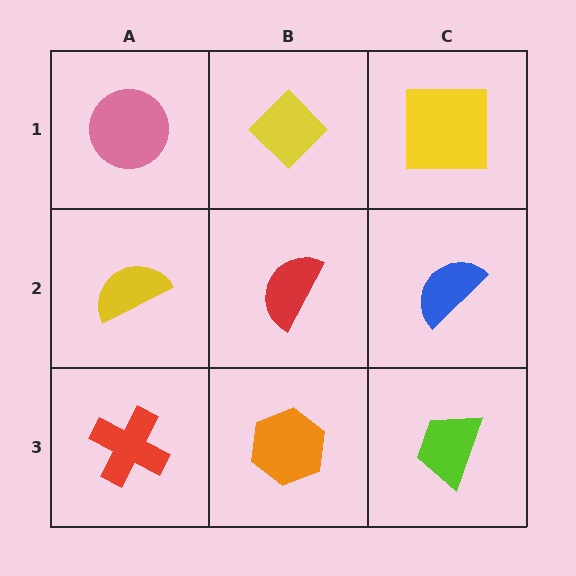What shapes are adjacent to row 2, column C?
A yellow square (row 1, column C), a lime trapezoid (row 3, column C), a red semicircle (row 2, column B).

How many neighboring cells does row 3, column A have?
2.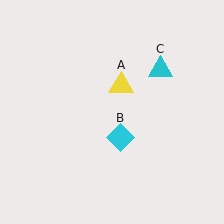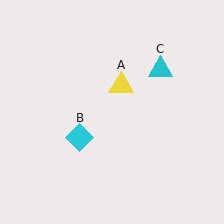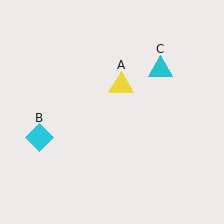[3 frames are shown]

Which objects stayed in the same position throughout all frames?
Yellow triangle (object A) and cyan triangle (object C) remained stationary.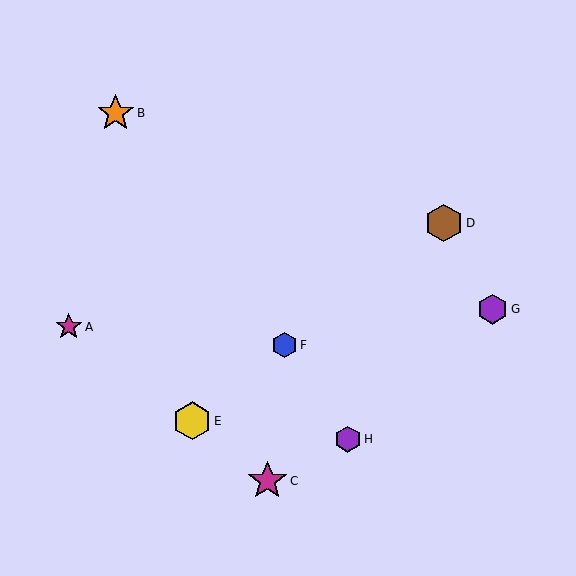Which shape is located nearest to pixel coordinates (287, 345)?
The blue hexagon (labeled F) at (285, 345) is nearest to that location.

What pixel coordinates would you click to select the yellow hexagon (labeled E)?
Click at (192, 421) to select the yellow hexagon E.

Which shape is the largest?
The magenta star (labeled C) is the largest.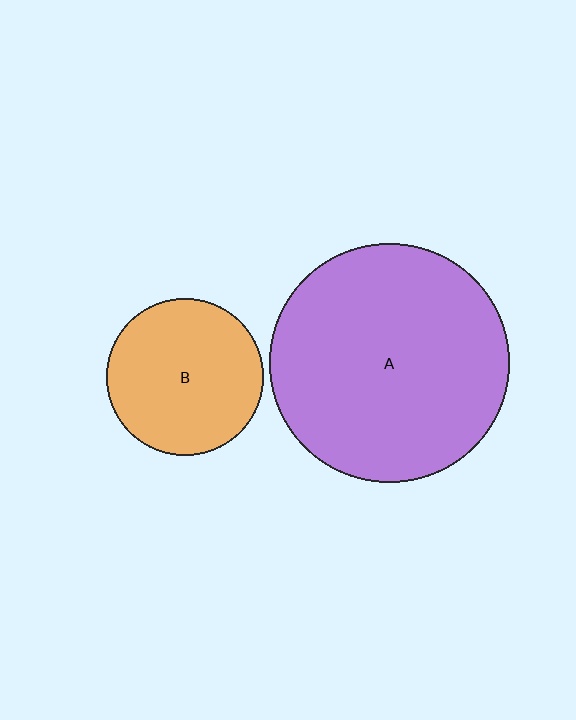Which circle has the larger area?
Circle A (purple).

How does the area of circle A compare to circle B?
Approximately 2.3 times.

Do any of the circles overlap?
No, none of the circles overlap.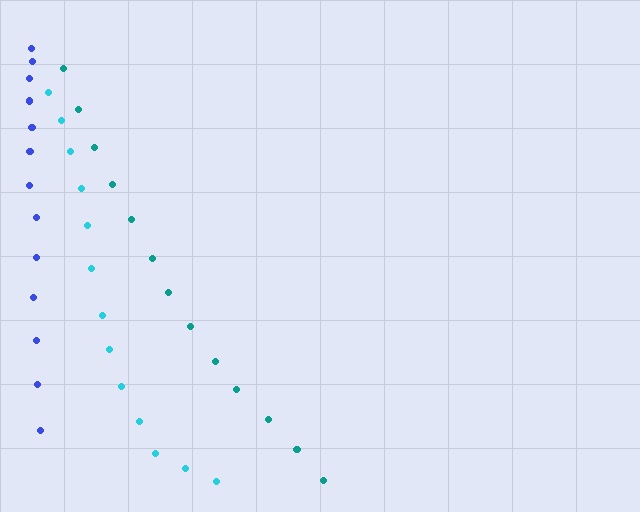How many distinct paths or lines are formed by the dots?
There are 3 distinct paths.